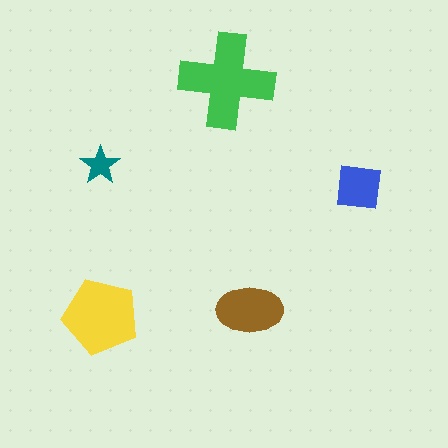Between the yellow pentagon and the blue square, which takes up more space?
The yellow pentagon.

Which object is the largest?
The green cross.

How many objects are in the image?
There are 5 objects in the image.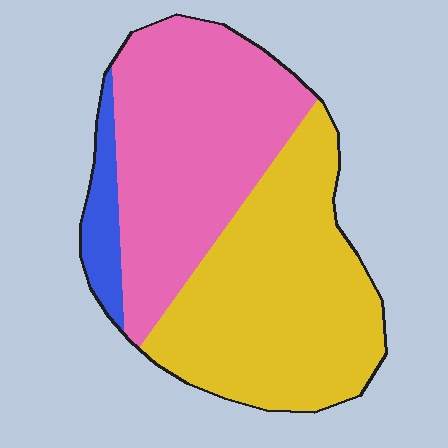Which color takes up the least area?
Blue, at roughly 10%.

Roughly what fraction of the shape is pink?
Pink covers 44% of the shape.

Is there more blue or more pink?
Pink.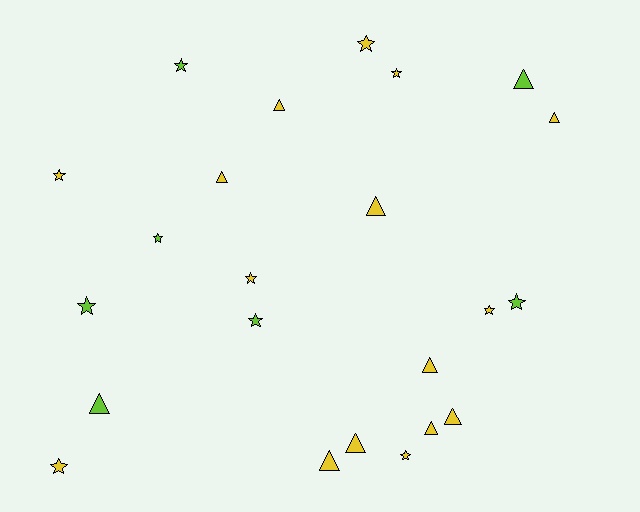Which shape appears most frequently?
Star, with 12 objects.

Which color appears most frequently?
Yellow, with 16 objects.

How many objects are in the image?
There are 23 objects.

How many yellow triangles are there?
There are 9 yellow triangles.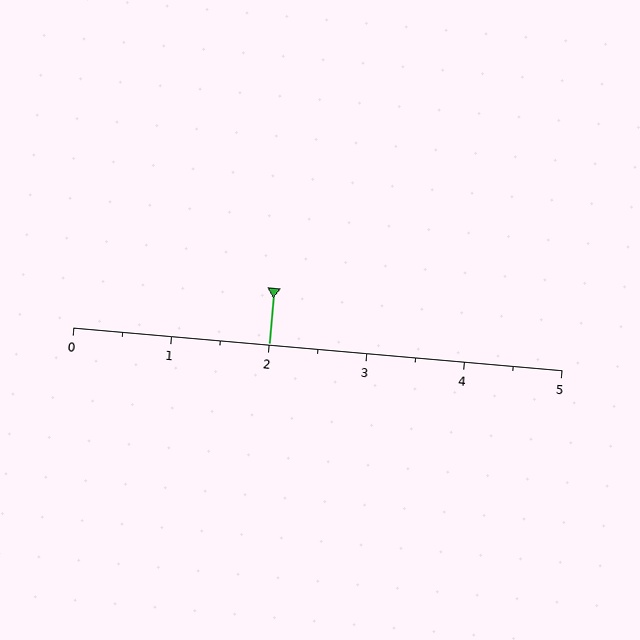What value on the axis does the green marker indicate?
The marker indicates approximately 2.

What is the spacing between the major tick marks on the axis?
The major ticks are spaced 1 apart.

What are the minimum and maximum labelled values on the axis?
The axis runs from 0 to 5.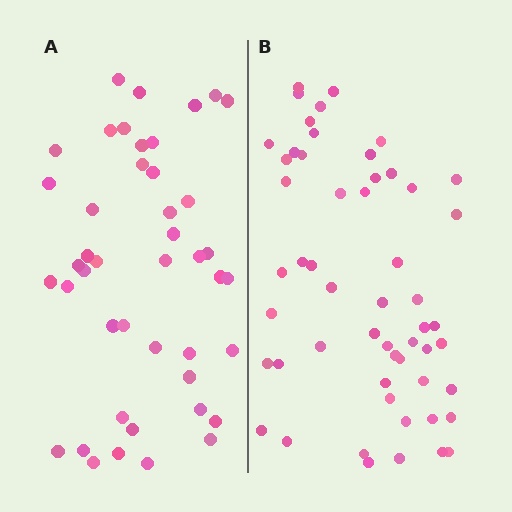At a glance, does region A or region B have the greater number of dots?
Region B (the right region) has more dots.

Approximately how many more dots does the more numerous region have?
Region B has roughly 10 or so more dots than region A.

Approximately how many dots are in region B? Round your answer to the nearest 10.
About 50 dots. (The exact count is 54, which rounds to 50.)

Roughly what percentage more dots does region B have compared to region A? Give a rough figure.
About 25% more.